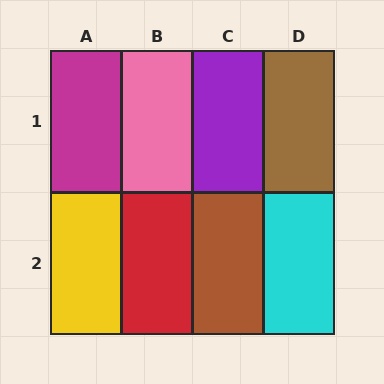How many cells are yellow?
1 cell is yellow.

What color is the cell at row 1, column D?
Brown.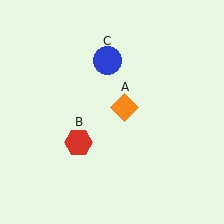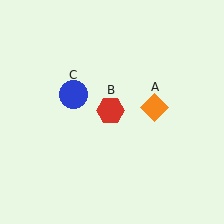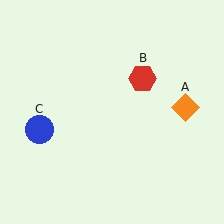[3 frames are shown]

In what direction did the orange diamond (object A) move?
The orange diamond (object A) moved right.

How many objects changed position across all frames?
3 objects changed position: orange diamond (object A), red hexagon (object B), blue circle (object C).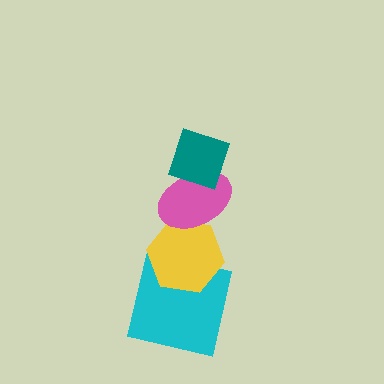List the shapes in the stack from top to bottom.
From top to bottom: the teal diamond, the pink ellipse, the yellow hexagon, the cyan square.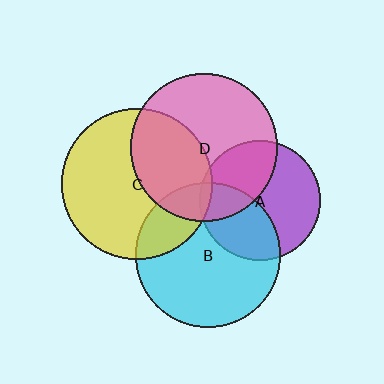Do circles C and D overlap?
Yes.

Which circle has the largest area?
Circle C (yellow).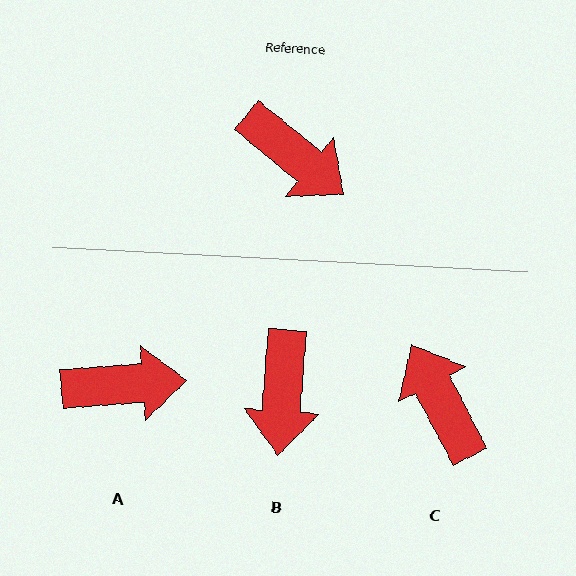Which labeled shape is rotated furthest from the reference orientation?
C, about 157 degrees away.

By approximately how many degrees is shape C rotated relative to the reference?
Approximately 157 degrees counter-clockwise.